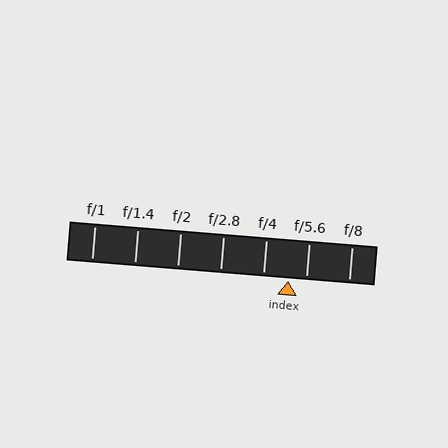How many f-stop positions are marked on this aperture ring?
There are 7 f-stop positions marked.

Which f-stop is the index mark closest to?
The index mark is closest to f/5.6.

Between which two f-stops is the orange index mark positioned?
The index mark is between f/4 and f/5.6.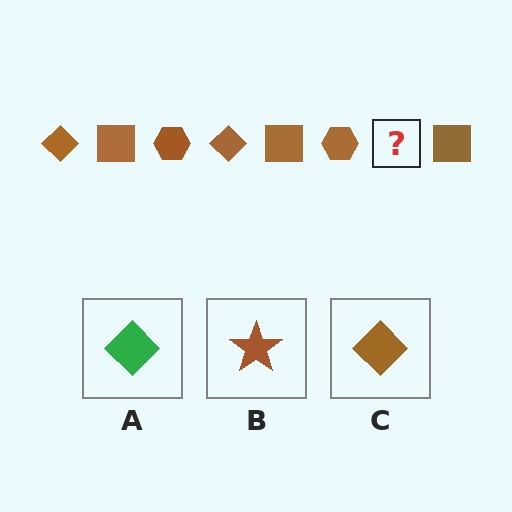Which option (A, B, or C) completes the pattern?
C.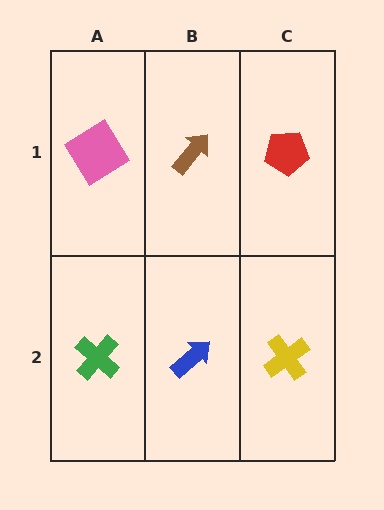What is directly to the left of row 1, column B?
A pink diamond.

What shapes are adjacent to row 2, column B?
A brown arrow (row 1, column B), a green cross (row 2, column A), a yellow cross (row 2, column C).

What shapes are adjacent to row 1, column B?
A blue arrow (row 2, column B), a pink diamond (row 1, column A), a red pentagon (row 1, column C).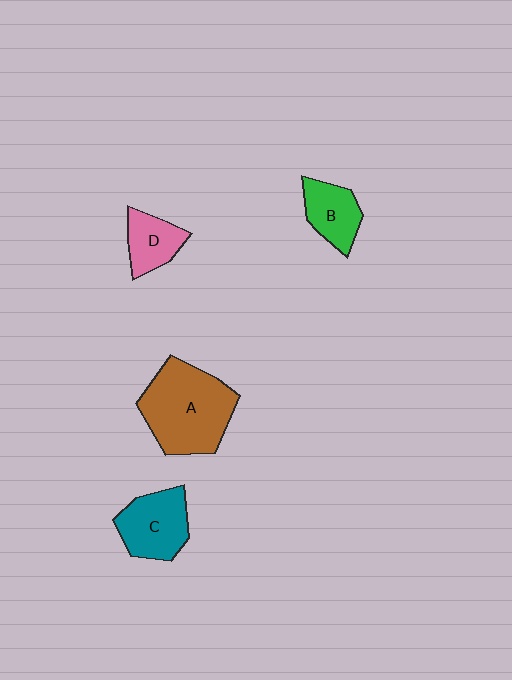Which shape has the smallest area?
Shape D (pink).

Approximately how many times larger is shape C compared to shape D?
Approximately 1.5 times.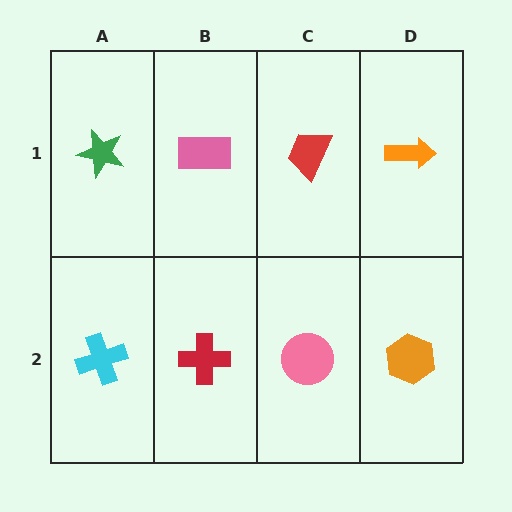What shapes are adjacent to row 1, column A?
A cyan cross (row 2, column A), a pink rectangle (row 1, column B).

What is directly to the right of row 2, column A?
A red cross.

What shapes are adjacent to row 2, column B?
A pink rectangle (row 1, column B), a cyan cross (row 2, column A), a pink circle (row 2, column C).